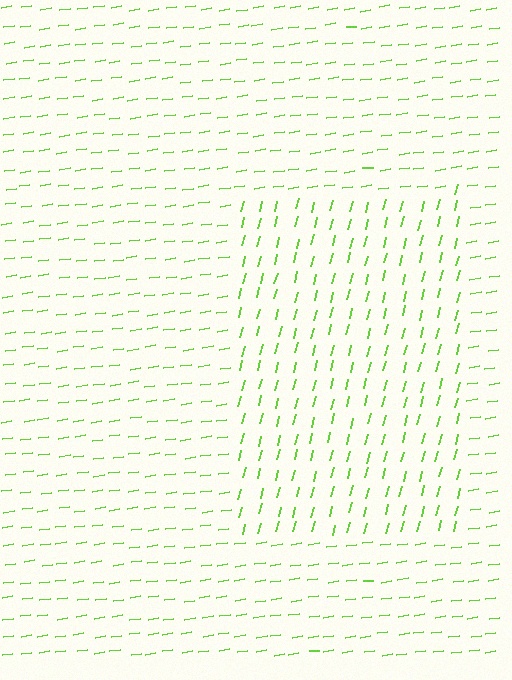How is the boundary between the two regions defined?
The boundary is defined purely by a change in line orientation (approximately 67 degrees difference). All lines are the same color and thickness.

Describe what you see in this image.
The image is filled with small lime line segments. A rectangle region in the image has lines oriented differently from the surrounding lines, creating a visible texture boundary.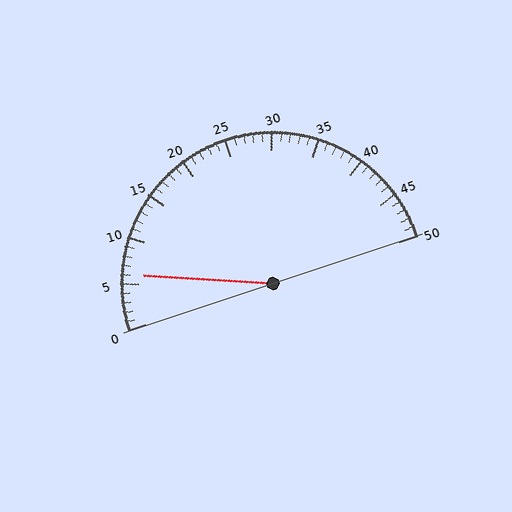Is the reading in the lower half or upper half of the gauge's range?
The reading is in the lower half of the range (0 to 50).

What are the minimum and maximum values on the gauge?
The gauge ranges from 0 to 50.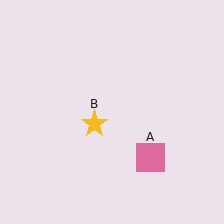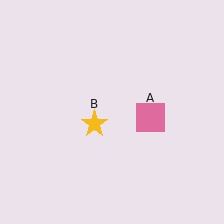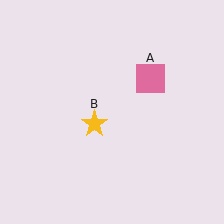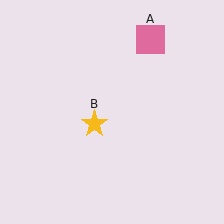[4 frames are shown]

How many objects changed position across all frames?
1 object changed position: pink square (object A).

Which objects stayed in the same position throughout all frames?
Yellow star (object B) remained stationary.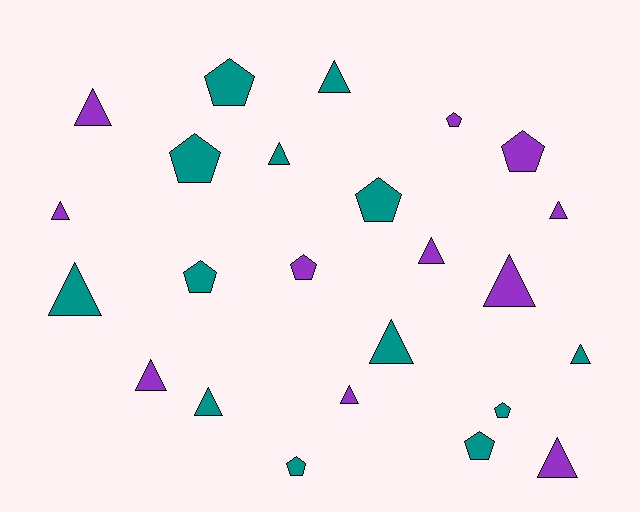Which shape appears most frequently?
Triangle, with 14 objects.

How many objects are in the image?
There are 24 objects.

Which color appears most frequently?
Teal, with 13 objects.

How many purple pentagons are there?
There are 3 purple pentagons.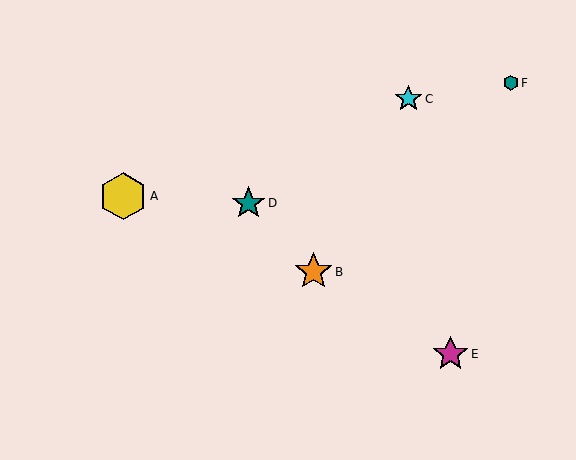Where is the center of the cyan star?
The center of the cyan star is at (408, 99).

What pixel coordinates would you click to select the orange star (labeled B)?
Click at (313, 272) to select the orange star B.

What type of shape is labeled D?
Shape D is a teal star.